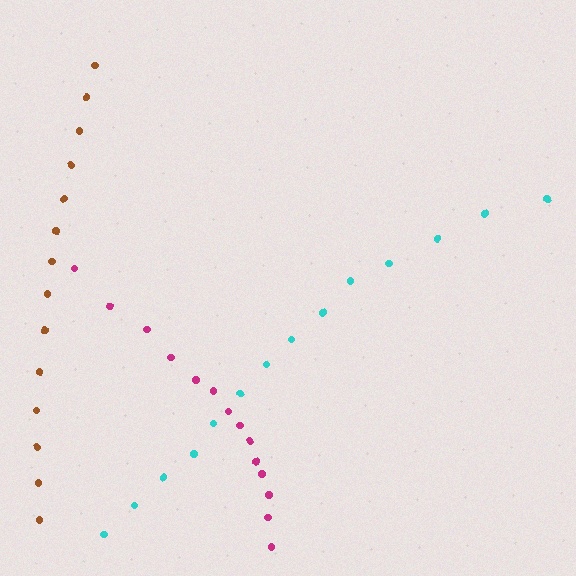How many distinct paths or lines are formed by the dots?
There are 3 distinct paths.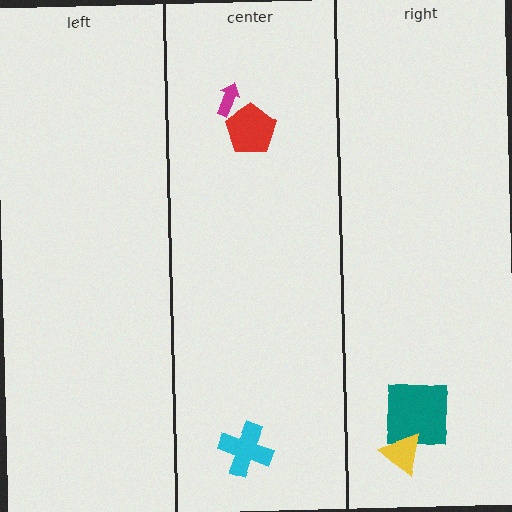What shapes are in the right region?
The teal square, the yellow triangle.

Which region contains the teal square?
The right region.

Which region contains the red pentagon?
The center region.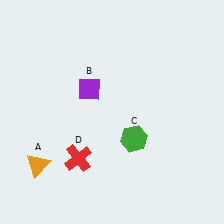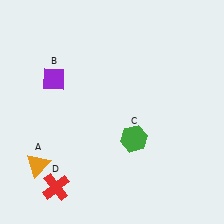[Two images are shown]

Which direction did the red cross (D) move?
The red cross (D) moved down.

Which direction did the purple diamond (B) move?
The purple diamond (B) moved left.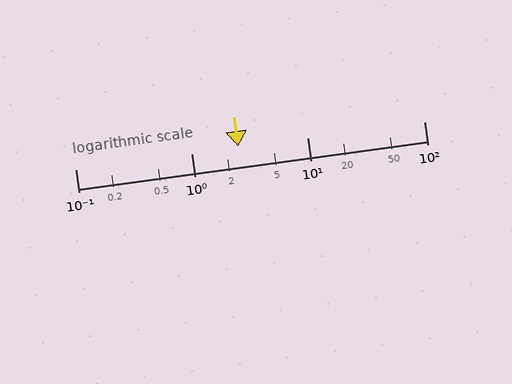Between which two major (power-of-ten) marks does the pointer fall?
The pointer is between 1 and 10.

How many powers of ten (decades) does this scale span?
The scale spans 3 decades, from 0.1 to 100.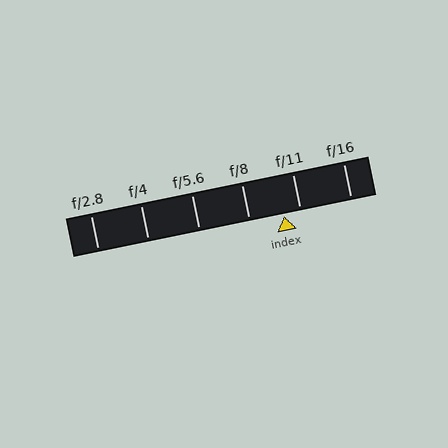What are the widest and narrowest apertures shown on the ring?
The widest aperture shown is f/2.8 and the narrowest is f/16.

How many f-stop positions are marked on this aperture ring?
There are 6 f-stop positions marked.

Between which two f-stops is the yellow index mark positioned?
The index mark is between f/8 and f/11.